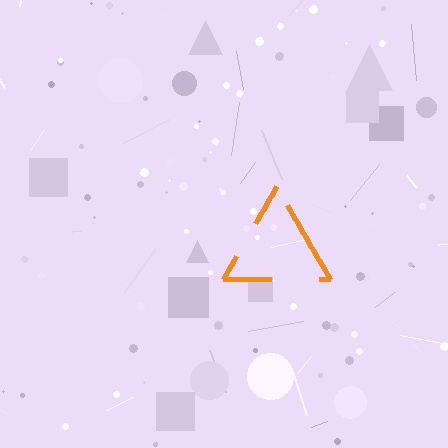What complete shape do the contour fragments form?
The contour fragments form a triangle.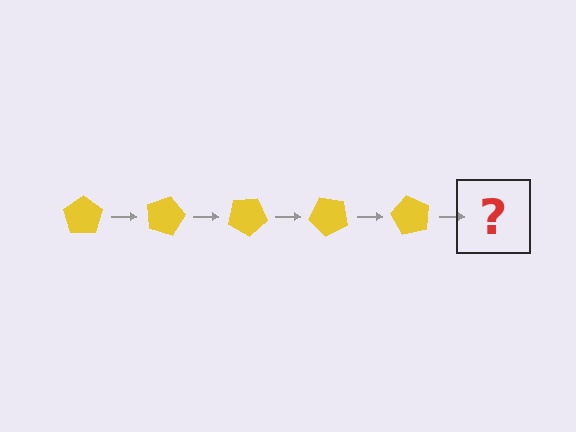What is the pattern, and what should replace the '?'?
The pattern is that the pentagon rotates 15 degrees each step. The '?' should be a yellow pentagon rotated 75 degrees.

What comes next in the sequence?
The next element should be a yellow pentagon rotated 75 degrees.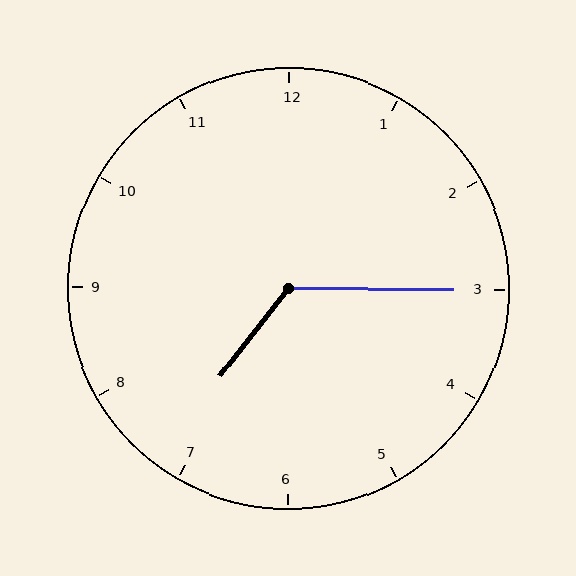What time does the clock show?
7:15.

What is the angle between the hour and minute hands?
Approximately 128 degrees.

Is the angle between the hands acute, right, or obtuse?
It is obtuse.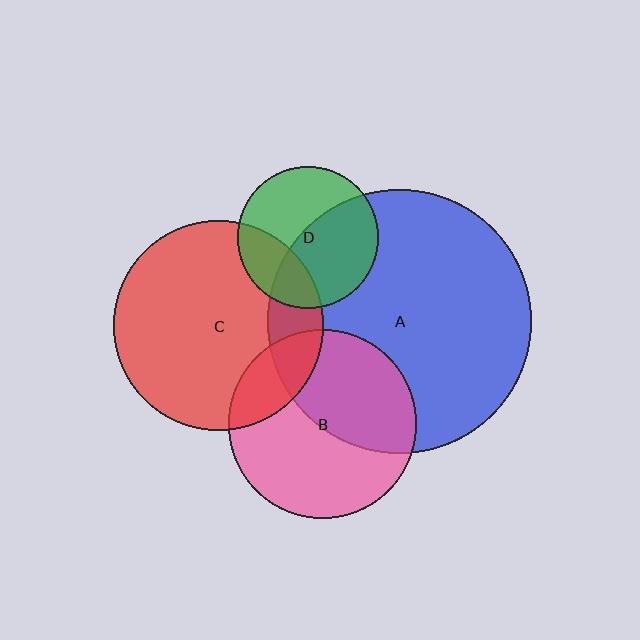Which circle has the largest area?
Circle A (blue).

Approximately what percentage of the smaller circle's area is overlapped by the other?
Approximately 15%.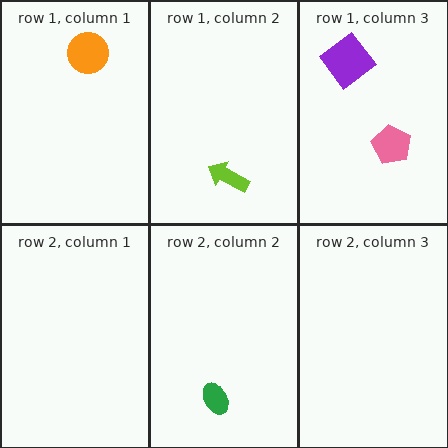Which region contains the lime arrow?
The row 1, column 2 region.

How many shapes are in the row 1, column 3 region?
2.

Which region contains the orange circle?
The row 1, column 1 region.